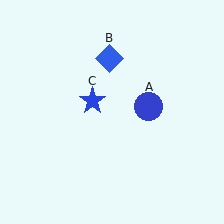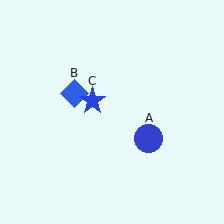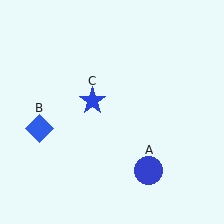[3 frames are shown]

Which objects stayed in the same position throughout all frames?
Blue star (object C) remained stationary.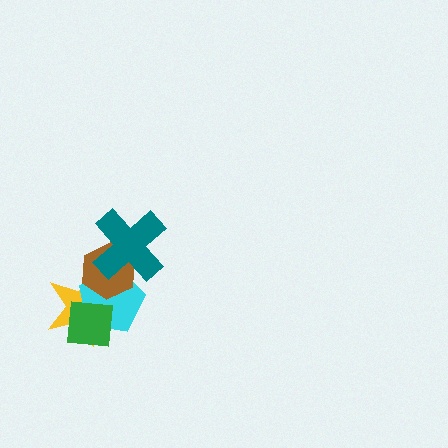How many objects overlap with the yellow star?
3 objects overlap with the yellow star.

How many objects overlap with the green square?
2 objects overlap with the green square.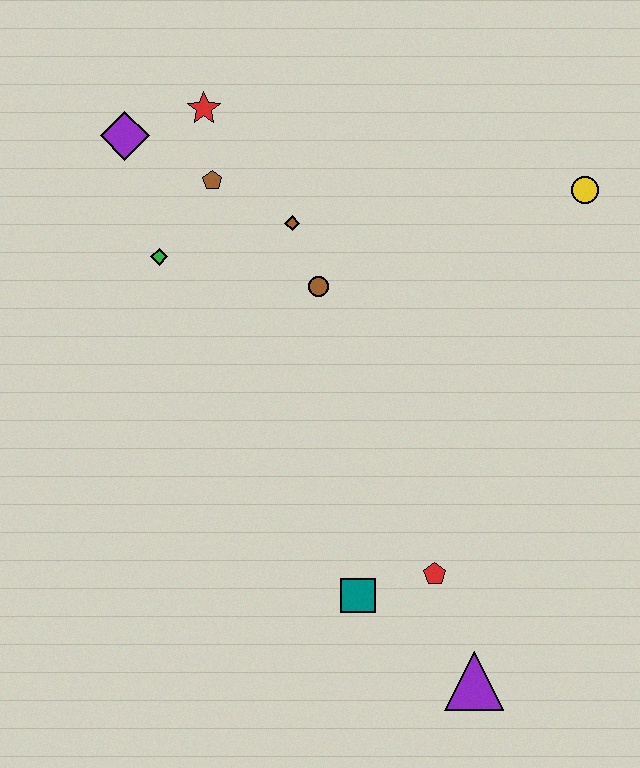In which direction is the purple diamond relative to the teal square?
The purple diamond is above the teal square.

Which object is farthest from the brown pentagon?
The purple triangle is farthest from the brown pentagon.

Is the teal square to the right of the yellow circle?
No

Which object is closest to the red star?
The brown pentagon is closest to the red star.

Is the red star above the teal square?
Yes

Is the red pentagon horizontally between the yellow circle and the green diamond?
Yes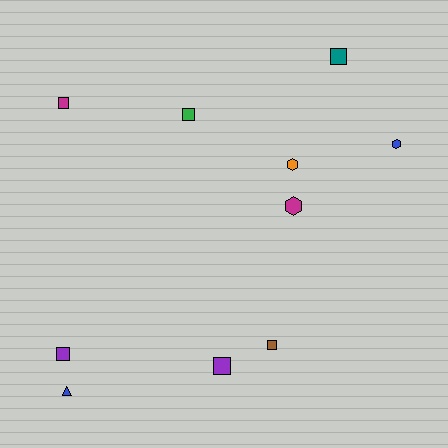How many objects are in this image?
There are 10 objects.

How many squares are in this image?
There are 6 squares.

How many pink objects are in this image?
There are no pink objects.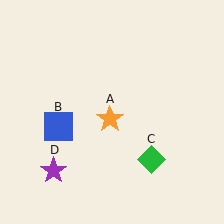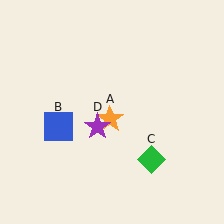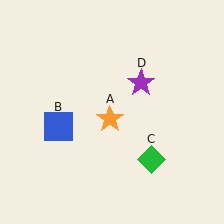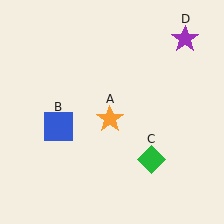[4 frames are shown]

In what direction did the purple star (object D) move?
The purple star (object D) moved up and to the right.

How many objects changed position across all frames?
1 object changed position: purple star (object D).